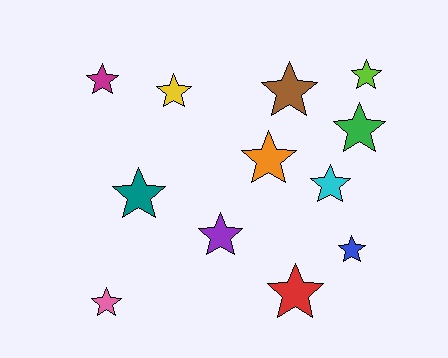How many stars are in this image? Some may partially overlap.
There are 12 stars.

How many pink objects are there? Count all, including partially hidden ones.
There is 1 pink object.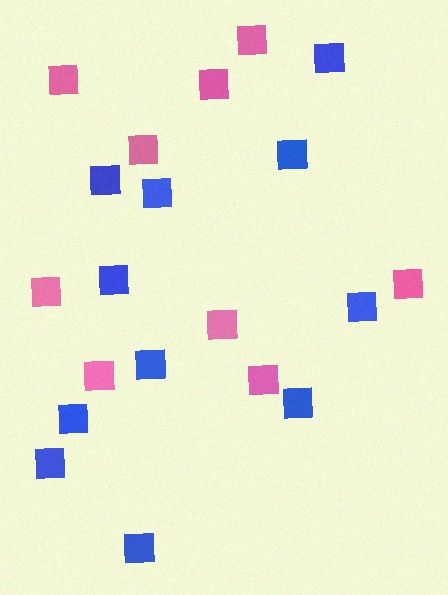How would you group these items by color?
There are 2 groups: one group of pink squares (9) and one group of blue squares (11).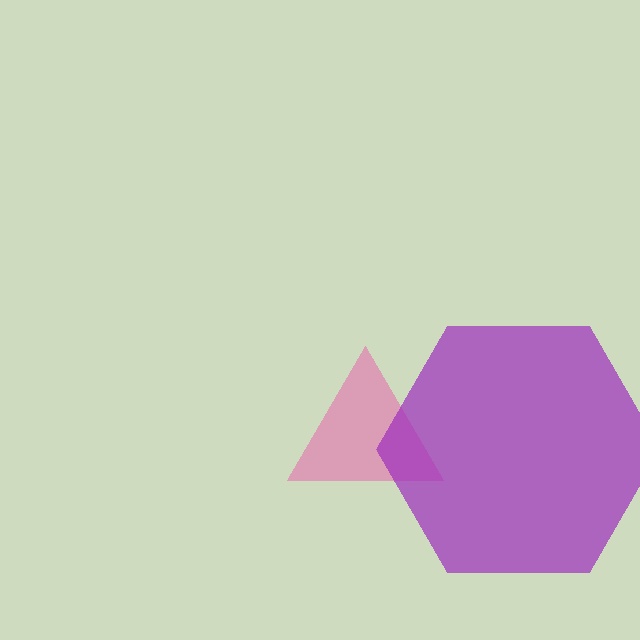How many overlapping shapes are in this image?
There are 2 overlapping shapes in the image.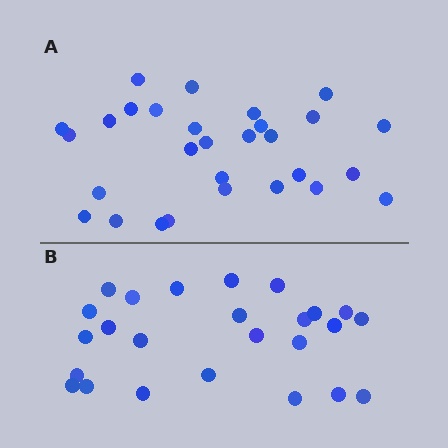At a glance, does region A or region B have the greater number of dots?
Region A (the top region) has more dots.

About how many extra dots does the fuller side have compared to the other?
Region A has about 4 more dots than region B.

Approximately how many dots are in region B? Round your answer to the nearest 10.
About 20 dots. (The exact count is 25, which rounds to 20.)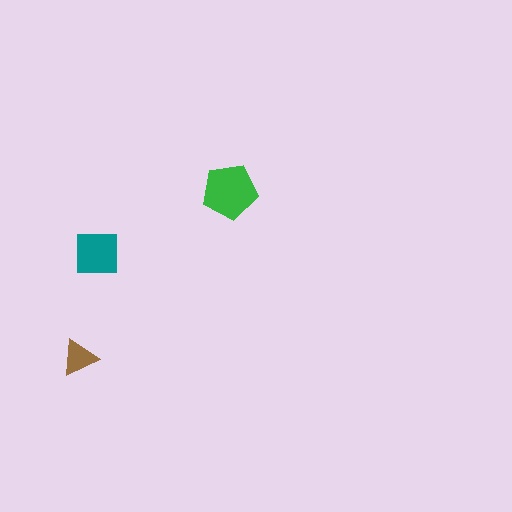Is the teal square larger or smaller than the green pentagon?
Smaller.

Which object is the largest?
The green pentagon.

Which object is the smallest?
The brown triangle.